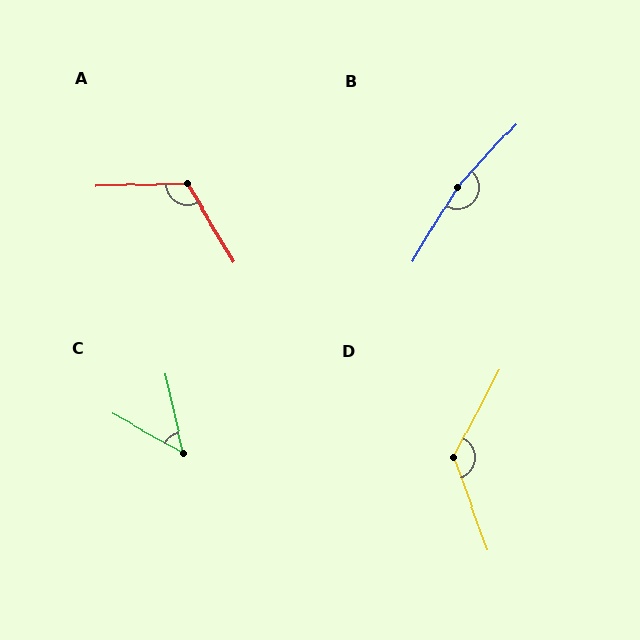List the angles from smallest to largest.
C (48°), A (119°), D (132°), B (169°).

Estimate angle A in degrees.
Approximately 119 degrees.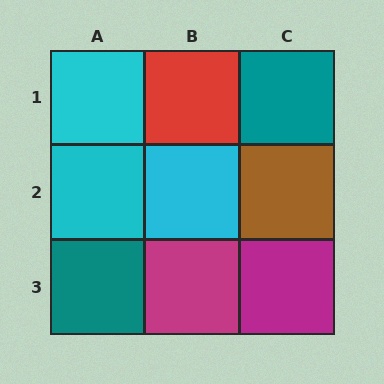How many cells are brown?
1 cell is brown.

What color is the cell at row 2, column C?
Brown.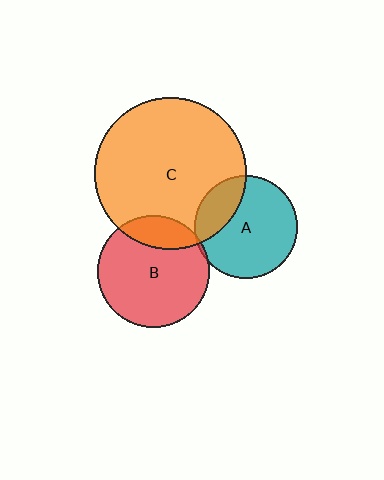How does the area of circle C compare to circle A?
Approximately 2.2 times.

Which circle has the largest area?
Circle C (orange).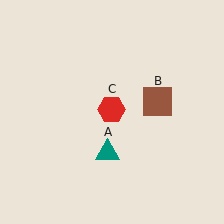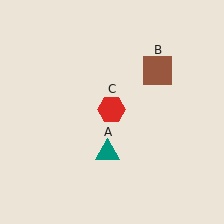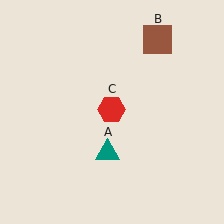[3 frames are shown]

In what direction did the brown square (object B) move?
The brown square (object B) moved up.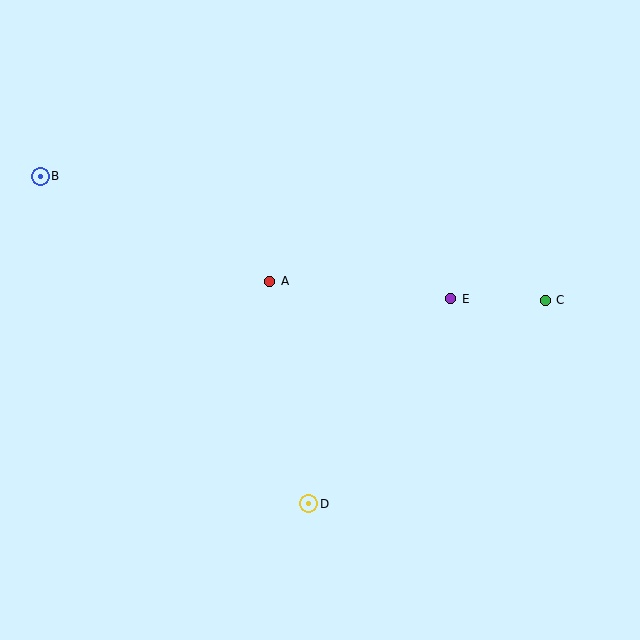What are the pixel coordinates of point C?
Point C is at (545, 300).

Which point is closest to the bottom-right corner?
Point C is closest to the bottom-right corner.